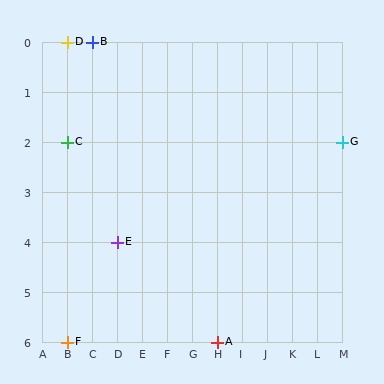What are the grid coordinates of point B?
Point B is at grid coordinates (C, 0).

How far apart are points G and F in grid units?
Points G and F are 11 columns and 4 rows apart (about 11.7 grid units diagonally).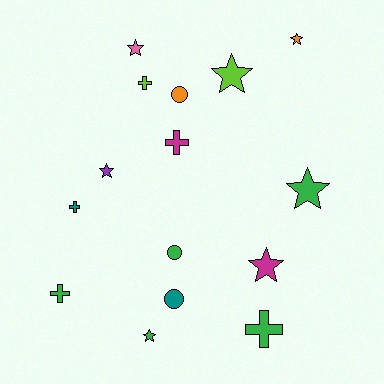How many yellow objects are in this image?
There are no yellow objects.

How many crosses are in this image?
There are 5 crosses.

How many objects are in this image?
There are 15 objects.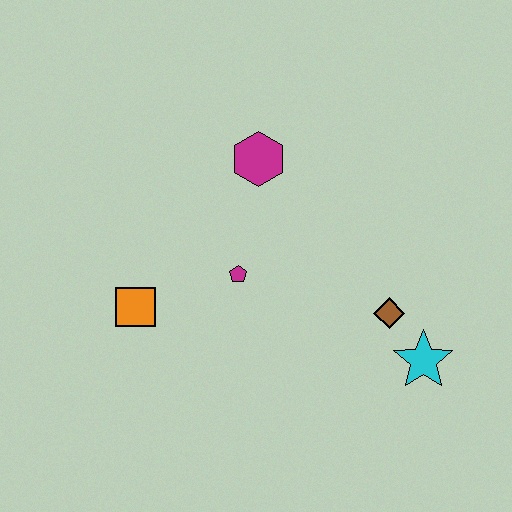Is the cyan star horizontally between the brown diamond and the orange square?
No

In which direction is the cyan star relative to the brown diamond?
The cyan star is below the brown diamond.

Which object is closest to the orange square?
The magenta pentagon is closest to the orange square.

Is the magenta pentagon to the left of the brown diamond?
Yes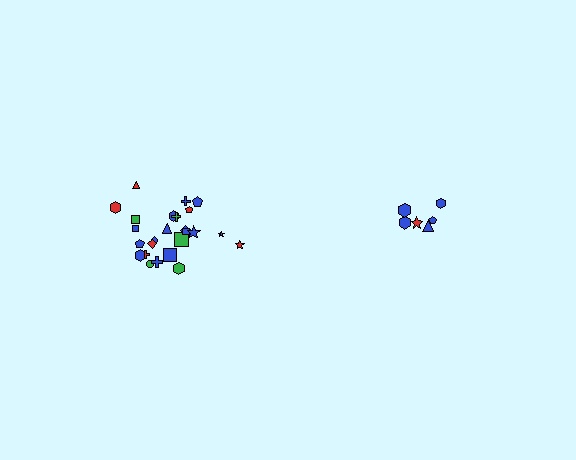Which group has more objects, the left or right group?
The left group.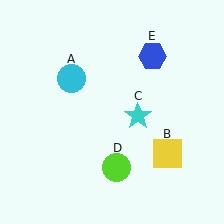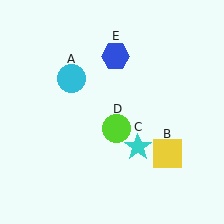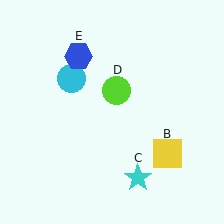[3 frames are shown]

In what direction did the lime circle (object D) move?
The lime circle (object D) moved up.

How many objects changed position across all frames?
3 objects changed position: cyan star (object C), lime circle (object D), blue hexagon (object E).